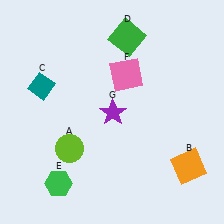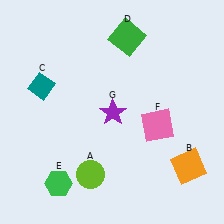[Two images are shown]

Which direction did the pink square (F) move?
The pink square (F) moved down.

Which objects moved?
The objects that moved are: the lime circle (A), the pink square (F).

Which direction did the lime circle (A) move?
The lime circle (A) moved down.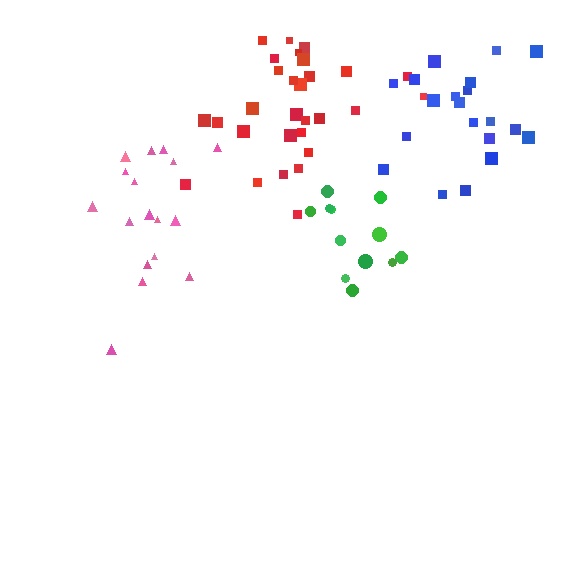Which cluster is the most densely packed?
Red.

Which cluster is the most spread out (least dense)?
Pink.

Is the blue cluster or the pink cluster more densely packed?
Blue.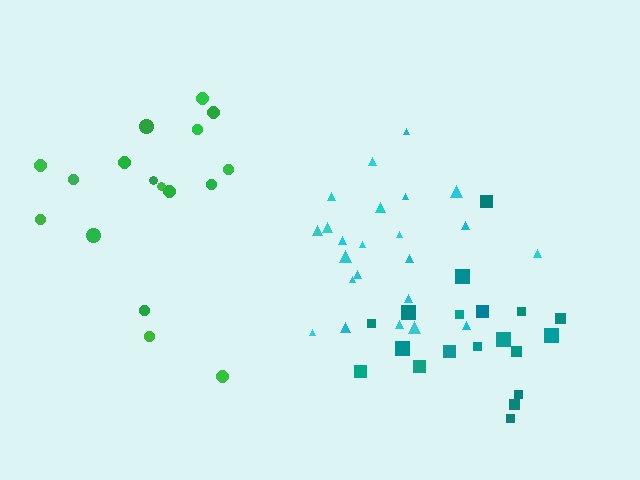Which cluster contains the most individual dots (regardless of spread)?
Cyan (23).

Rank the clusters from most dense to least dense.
cyan, teal, green.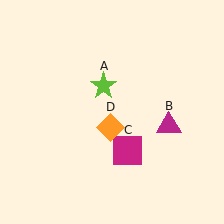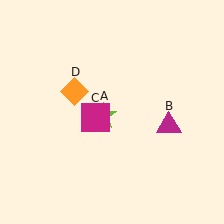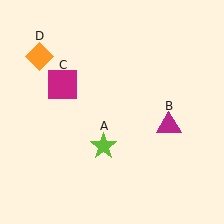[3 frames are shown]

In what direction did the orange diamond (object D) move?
The orange diamond (object D) moved up and to the left.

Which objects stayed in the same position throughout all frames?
Magenta triangle (object B) remained stationary.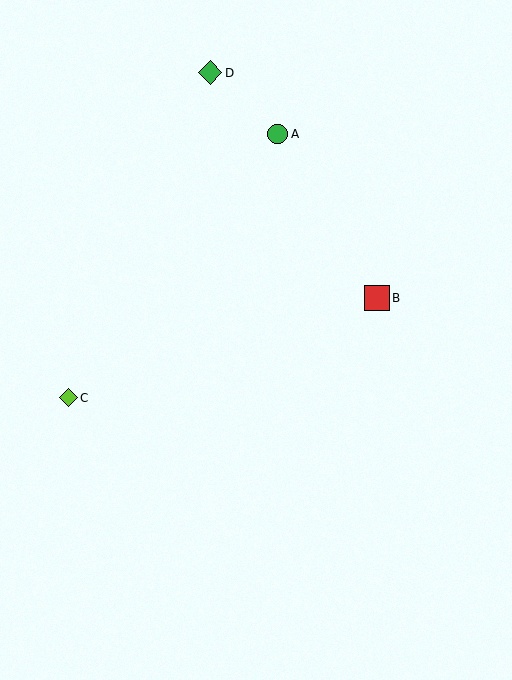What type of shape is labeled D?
Shape D is a green diamond.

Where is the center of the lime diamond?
The center of the lime diamond is at (68, 398).